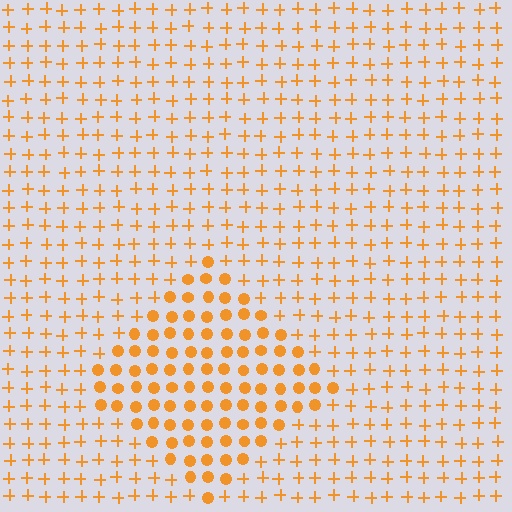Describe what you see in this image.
The image is filled with small orange elements arranged in a uniform grid. A diamond-shaped region contains circles, while the surrounding area contains plus signs. The boundary is defined purely by the change in element shape.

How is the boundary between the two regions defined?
The boundary is defined by a change in element shape: circles inside vs. plus signs outside. All elements share the same color and spacing.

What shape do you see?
I see a diamond.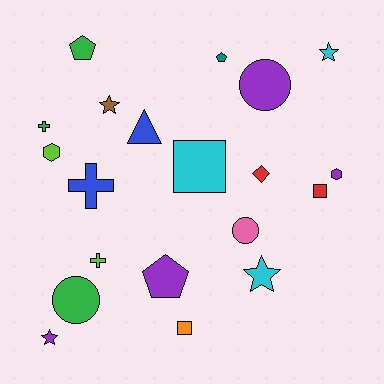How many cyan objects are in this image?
There are 3 cyan objects.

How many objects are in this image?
There are 20 objects.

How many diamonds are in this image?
There is 1 diamond.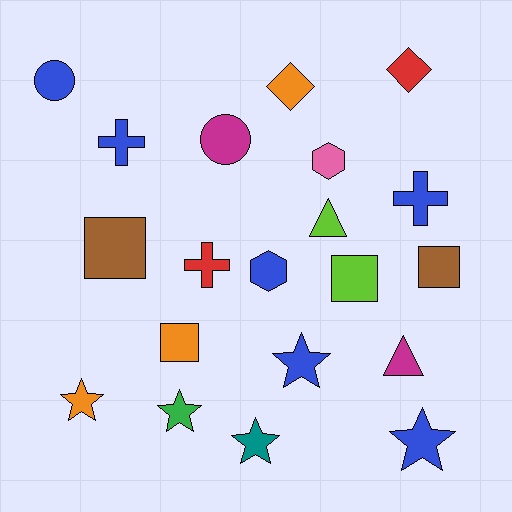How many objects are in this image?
There are 20 objects.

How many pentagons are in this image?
There are no pentagons.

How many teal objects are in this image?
There is 1 teal object.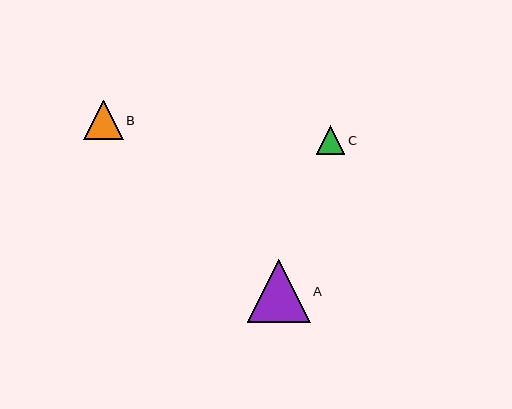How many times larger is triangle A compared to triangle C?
Triangle A is approximately 2.2 times the size of triangle C.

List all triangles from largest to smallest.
From largest to smallest: A, B, C.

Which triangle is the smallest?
Triangle C is the smallest with a size of approximately 29 pixels.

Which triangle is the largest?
Triangle A is the largest with a size of approximately 63 pixels.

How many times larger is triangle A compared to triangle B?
Triangle A is approximately 1.6 times the size of triangle B.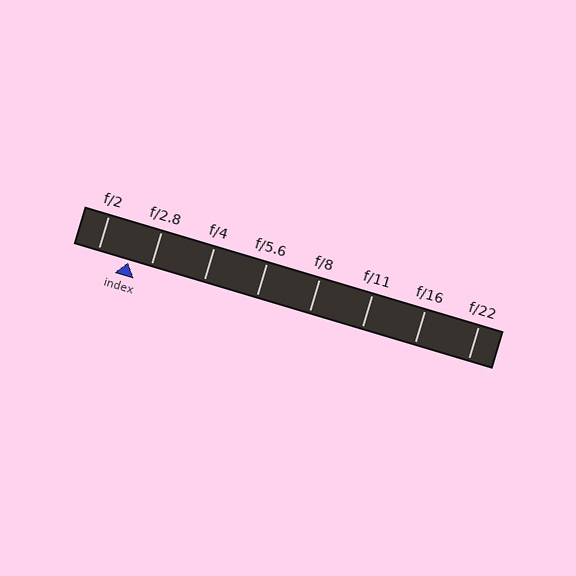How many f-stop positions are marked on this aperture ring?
There are 8 f-stop positions marked.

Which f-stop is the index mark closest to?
The index mark is closest to f/2.8.